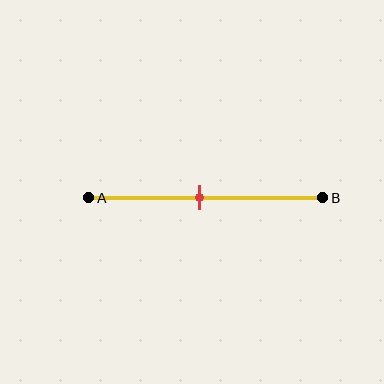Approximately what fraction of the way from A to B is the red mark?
The red mark is approximately 50% of the way from A to B.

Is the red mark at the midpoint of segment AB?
Yes, the mark is approximately at the midpoint.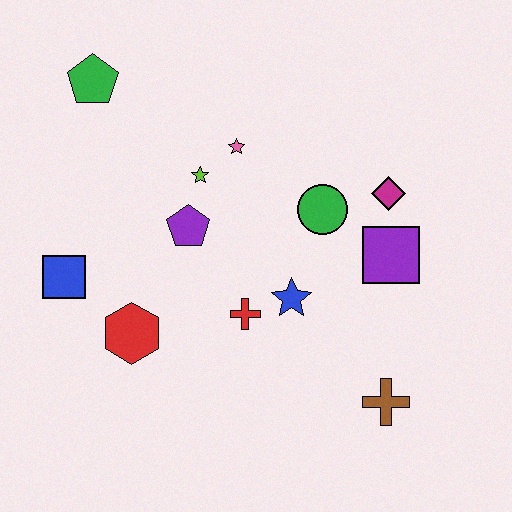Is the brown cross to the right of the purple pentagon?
Yes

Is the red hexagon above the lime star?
No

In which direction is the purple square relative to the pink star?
The purple square is to the right of the pink star.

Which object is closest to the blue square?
The red hexagon is closest to the blue square.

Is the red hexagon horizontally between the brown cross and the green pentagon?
Yes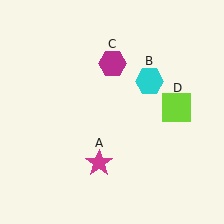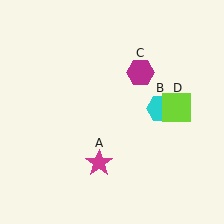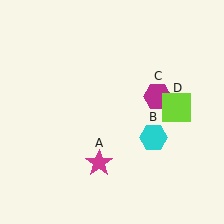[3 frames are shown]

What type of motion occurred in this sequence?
The cyan hexagon (object B), magenta hexagon (object C) rotated clockwise around the center of the scene.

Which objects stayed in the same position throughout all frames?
Magenta star (object A) and lime square (object D) remained stationary.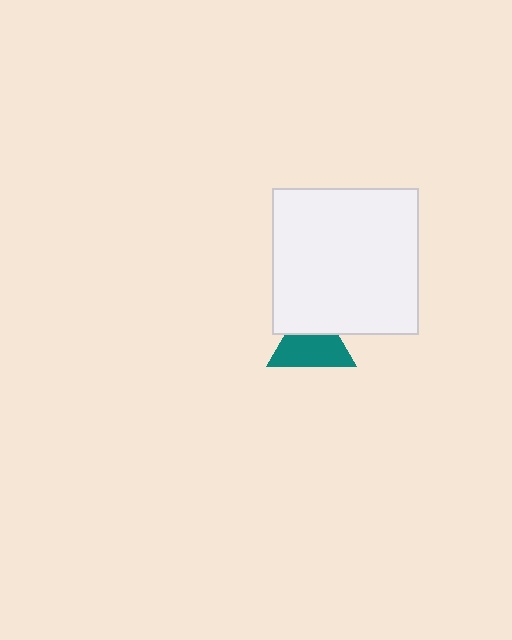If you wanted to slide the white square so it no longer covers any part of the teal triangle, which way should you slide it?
Slide it up — that is the most direct way to separate the two shapes.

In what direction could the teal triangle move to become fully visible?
The teal triangle could move down. That would shift it out from behind the white square entirely.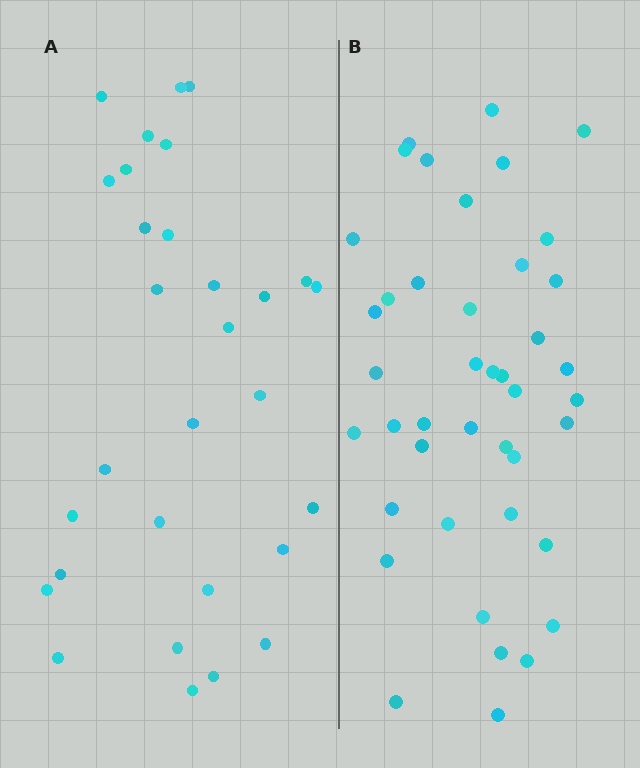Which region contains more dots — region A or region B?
Region B (the right region) has more dots.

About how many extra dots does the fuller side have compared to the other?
Region B has roughly 12 or so more dots than region A.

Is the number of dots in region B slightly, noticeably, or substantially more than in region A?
Region B has noticeably more, but not dramatically so. The ratio is roughly 1.4 to 1.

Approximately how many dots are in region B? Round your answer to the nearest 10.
About 40 dots. (The exact count is 42, which rounds to 40.)